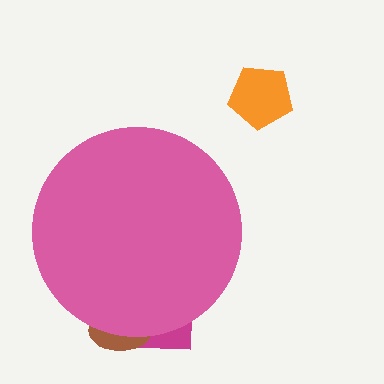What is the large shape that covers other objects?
A pink circle.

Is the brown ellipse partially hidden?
Yes, the brown ellipse is partially hidden behind the pink circle.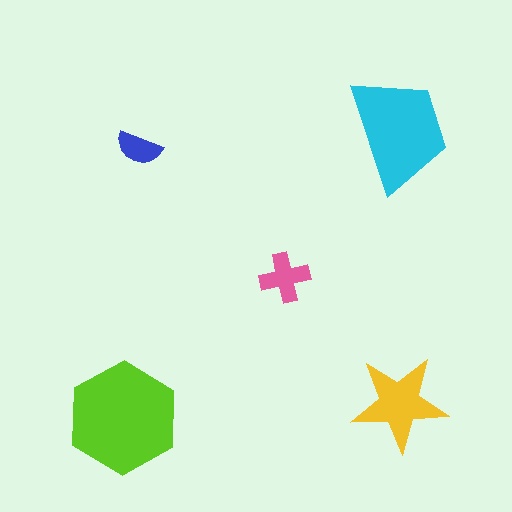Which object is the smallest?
The blue semicircle.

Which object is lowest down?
The lime hexagon is bottommost.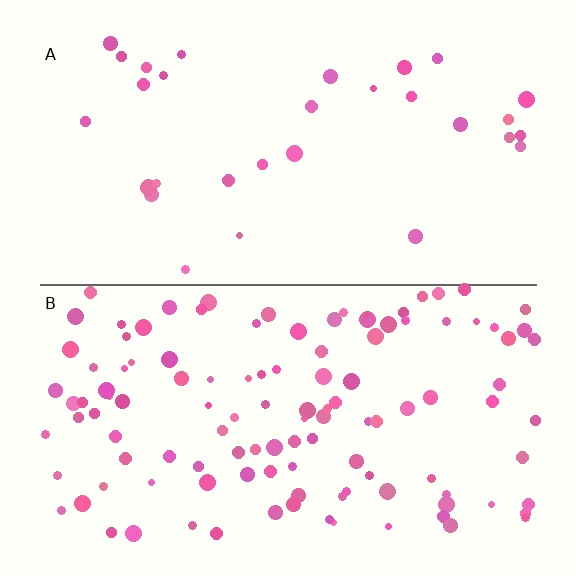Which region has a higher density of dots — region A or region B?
B (the bottom).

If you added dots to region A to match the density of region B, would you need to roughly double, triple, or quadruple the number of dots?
Approximately quadruple.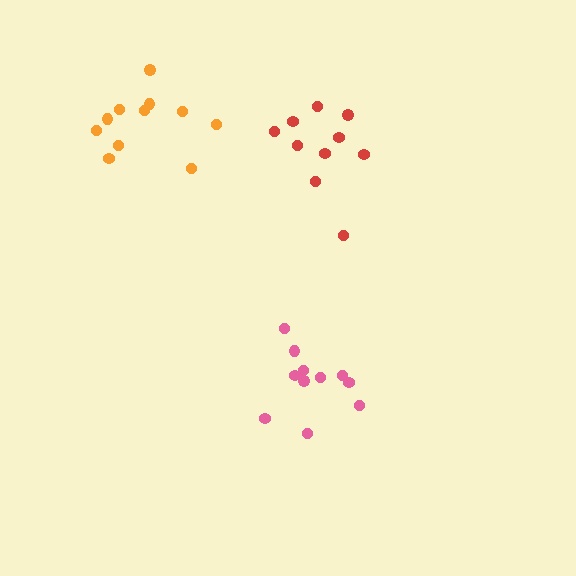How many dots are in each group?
Group 1: 11 dots, Group 2: 11 dots, Group 3: 10 dots (32 total).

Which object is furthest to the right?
The red cluster is rightmost.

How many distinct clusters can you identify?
There are 3 distinct clusters.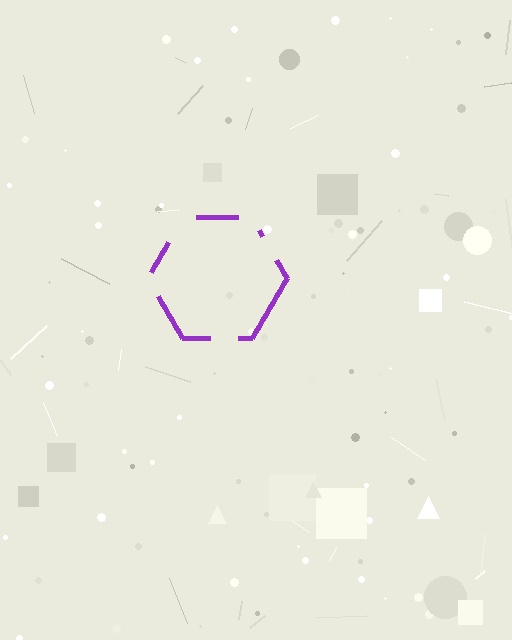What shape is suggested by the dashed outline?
The dashed outline suggests a hexagon.